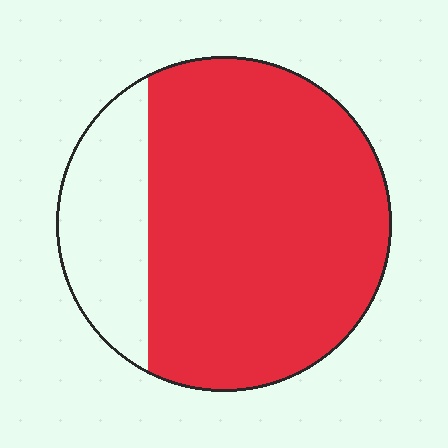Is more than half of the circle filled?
Yes.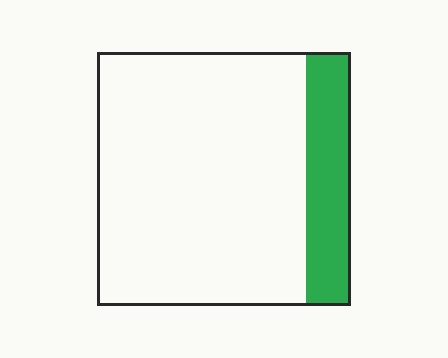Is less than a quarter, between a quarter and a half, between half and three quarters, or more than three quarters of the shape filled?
Less than a quarter.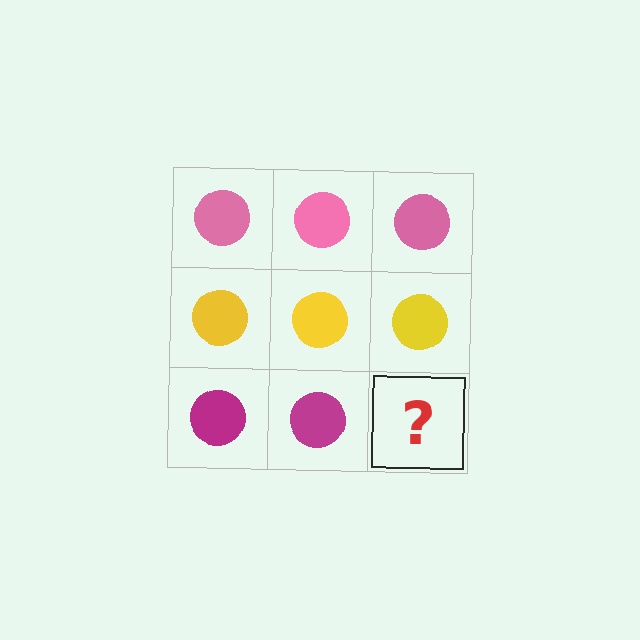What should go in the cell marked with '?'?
The missing cell should contain a magenta circle.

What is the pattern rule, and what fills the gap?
The rule is that each row has a consistent color. The gap should be filled with a magenta circle.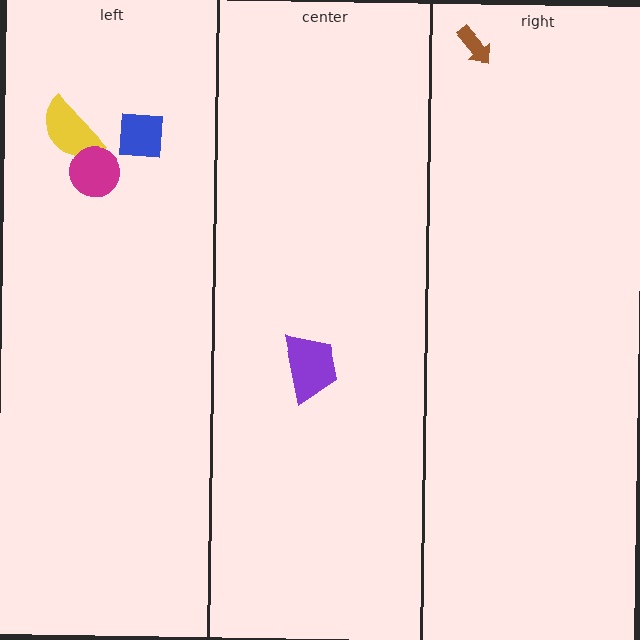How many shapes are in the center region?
1.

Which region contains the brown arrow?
The right region.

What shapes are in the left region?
The yellow semicircle, the blue square, the magenta circle.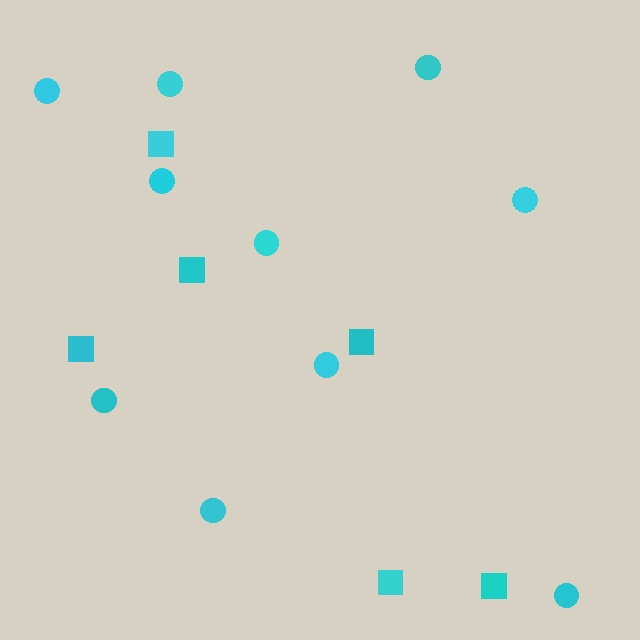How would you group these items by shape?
There are 2 groups: one group of circles (10) and one group of squares (6).